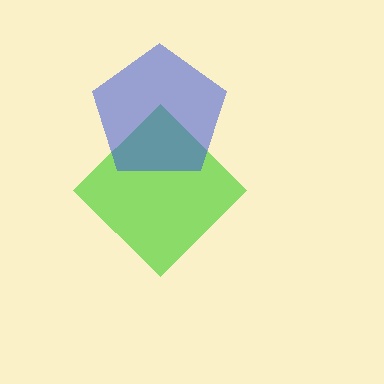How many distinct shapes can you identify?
There are 2 distinct shapes: a lime diamond, a blue pentagon.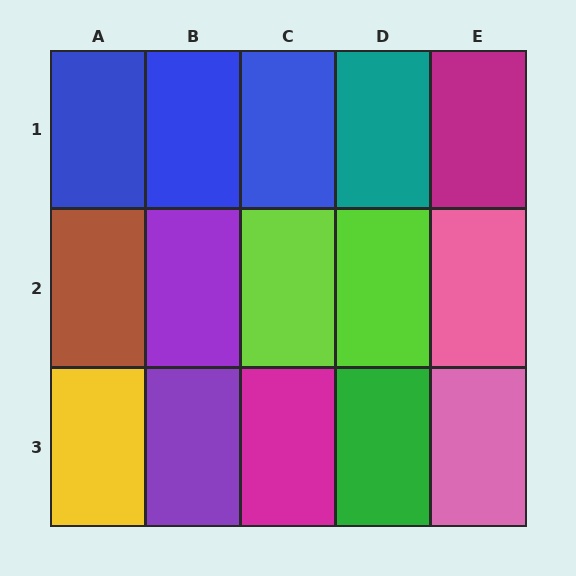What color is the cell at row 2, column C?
Lime.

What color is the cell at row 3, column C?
Magenta.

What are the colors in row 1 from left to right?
Blue, blue, blue, teal, magenta.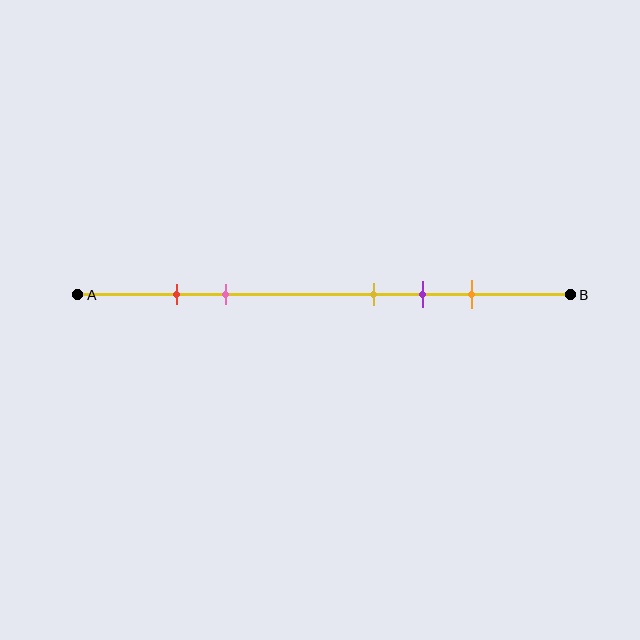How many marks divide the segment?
There are 5 marks dividing the segment.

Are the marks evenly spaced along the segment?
No, the marks are not evenly spaced.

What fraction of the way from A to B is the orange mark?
The orange mark is approximately 80% (0.8) of the way from A to B.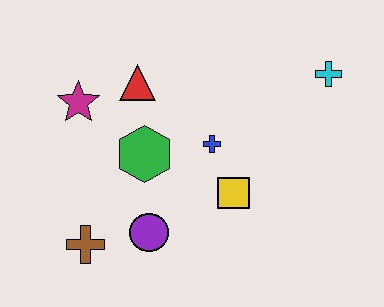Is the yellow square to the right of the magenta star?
Yes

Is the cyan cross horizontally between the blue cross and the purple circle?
No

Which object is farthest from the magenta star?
The cyan cross is farthest from the magenta star.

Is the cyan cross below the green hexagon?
No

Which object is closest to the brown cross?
The purple circle is closest to the brown cross.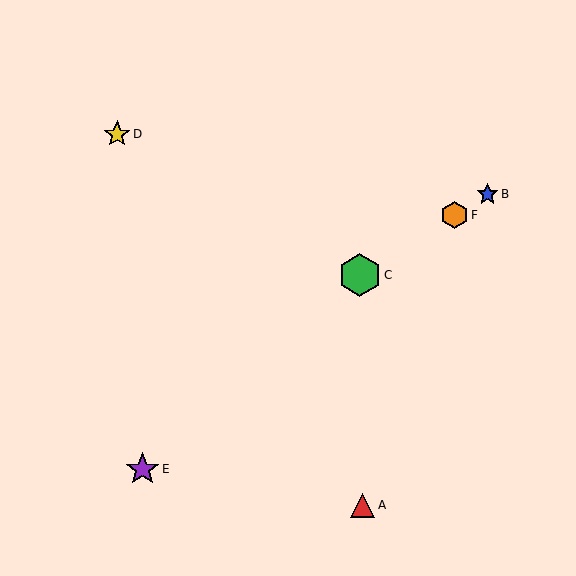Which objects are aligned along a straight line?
Objects B, C, F are aligned along a straight line.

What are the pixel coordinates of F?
Object F is at (455, 215).